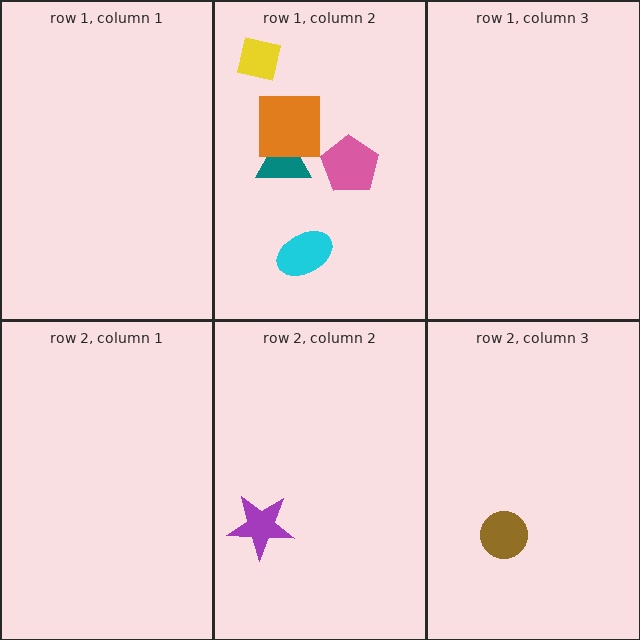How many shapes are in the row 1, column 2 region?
5.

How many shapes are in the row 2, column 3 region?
1.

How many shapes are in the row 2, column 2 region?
1.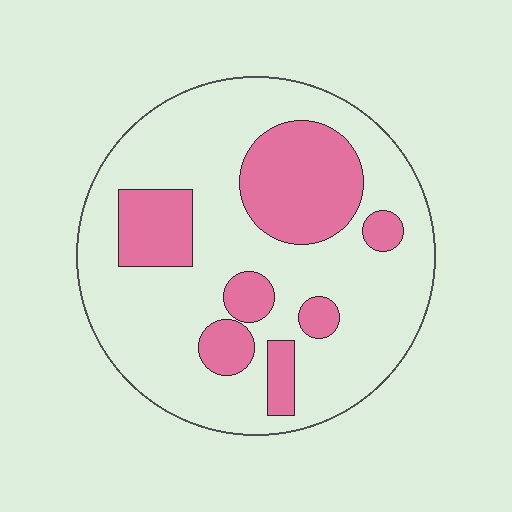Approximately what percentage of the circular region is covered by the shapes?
Approximately 25%.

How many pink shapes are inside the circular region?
7.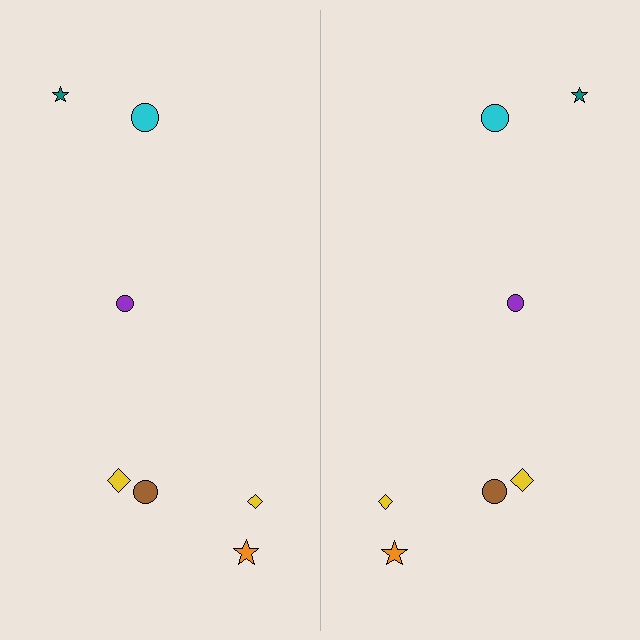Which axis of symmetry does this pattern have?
The pattern has a vertical axis of symmetry running through the center of the image.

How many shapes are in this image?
There are 14 shapes in this image.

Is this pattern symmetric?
Yes, this pattern has bilateral (reflection) symmetry.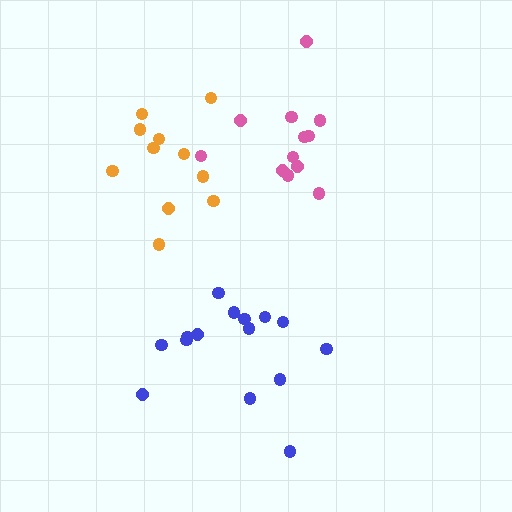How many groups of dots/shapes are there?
There are 3 groups.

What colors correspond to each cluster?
The clusters are colored: blue, pink, orange.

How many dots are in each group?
Group 1: 15 dots, Group 2: 12 dots, Group 3: 11 dots (38 total).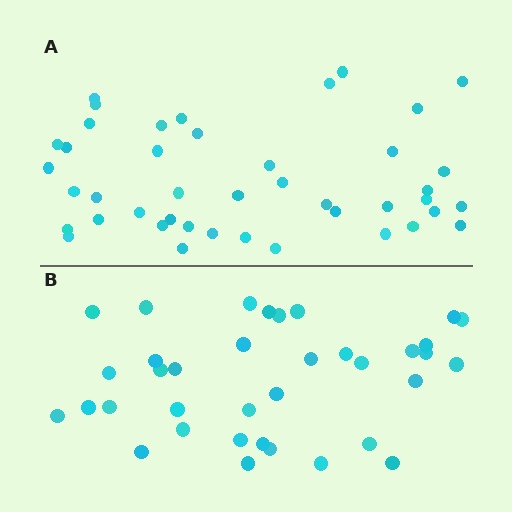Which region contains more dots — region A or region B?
Region A (the top region) has more dots.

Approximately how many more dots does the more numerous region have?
Region A has roughly 8 or so more dots than region B.